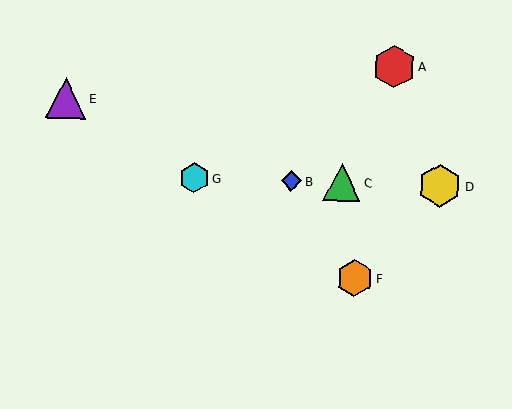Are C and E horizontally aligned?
No, C is at y≈182 and E is at y≈98.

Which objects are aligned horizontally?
Objects B, C, D, G are aligned horizontally.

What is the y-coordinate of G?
Object G is at y≈178.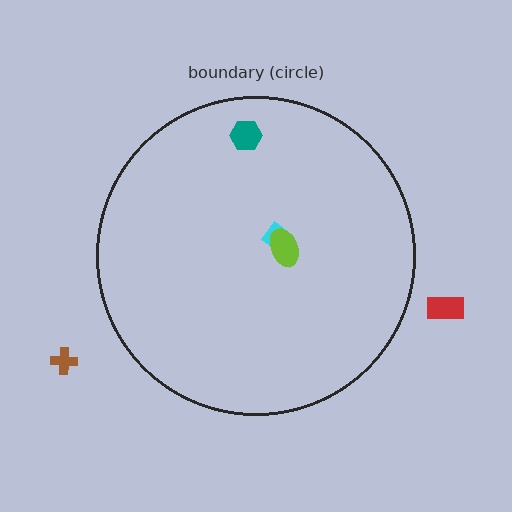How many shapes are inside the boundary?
3 inside, 2 outside.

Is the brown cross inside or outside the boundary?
Outside.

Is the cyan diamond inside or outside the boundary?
Inside.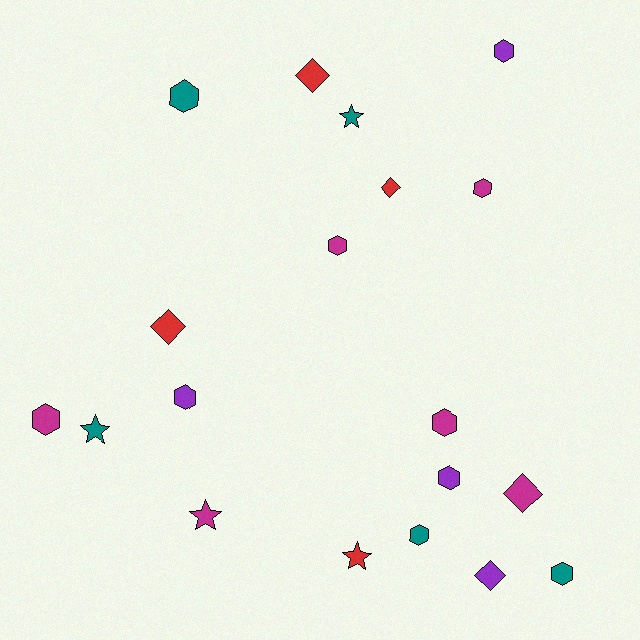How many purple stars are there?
There are no purple stars.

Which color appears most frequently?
Magenta, with 6 objects.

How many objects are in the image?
There are 19 objects.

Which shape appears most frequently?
Hexagon, with 10 objects.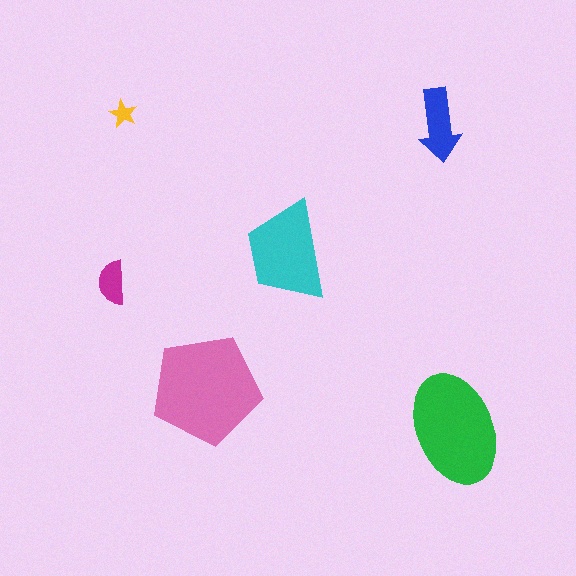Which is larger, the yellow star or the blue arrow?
The blue arrow.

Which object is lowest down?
The green ellipse is bottommost.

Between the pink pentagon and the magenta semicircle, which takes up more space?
The pink pentagon.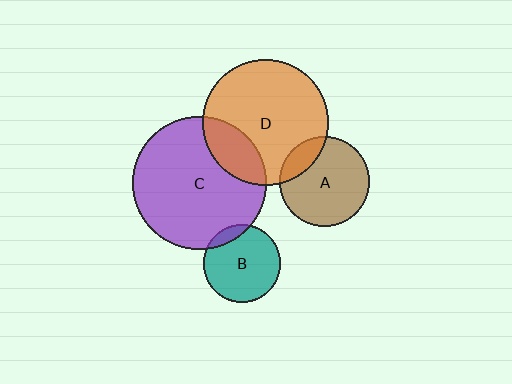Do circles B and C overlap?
Yes.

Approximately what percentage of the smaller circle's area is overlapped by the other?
Approximately 10%.